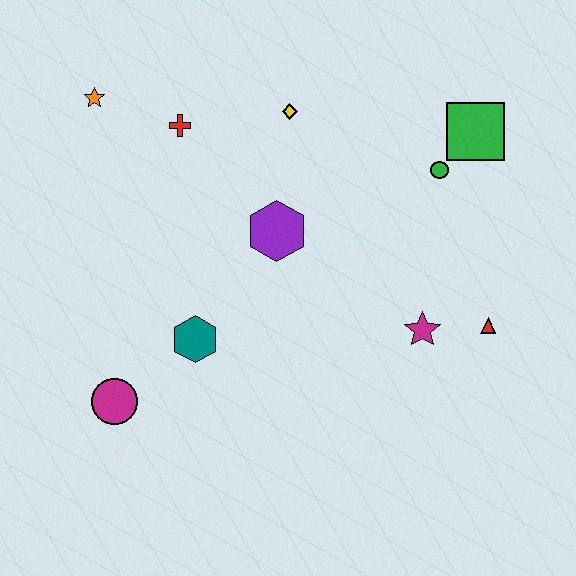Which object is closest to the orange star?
The red cross is closest to the orange star.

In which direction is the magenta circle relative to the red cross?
The magenta circle is below the red cross.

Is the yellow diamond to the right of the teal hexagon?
Yes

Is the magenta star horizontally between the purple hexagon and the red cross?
No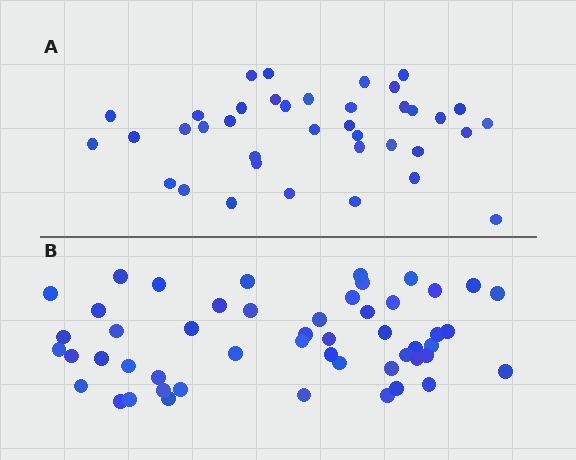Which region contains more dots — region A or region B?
Region B (the bottom region) has more dots.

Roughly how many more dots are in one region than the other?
Region B has approximately 15 more dots than region A.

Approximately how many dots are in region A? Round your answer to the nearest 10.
About 40 dots. (The exact count is 38, which rounds to 40.)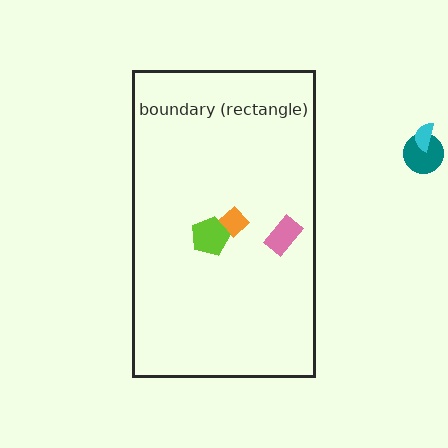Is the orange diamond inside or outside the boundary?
Inside.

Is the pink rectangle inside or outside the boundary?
Inside.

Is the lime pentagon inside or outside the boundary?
Inside.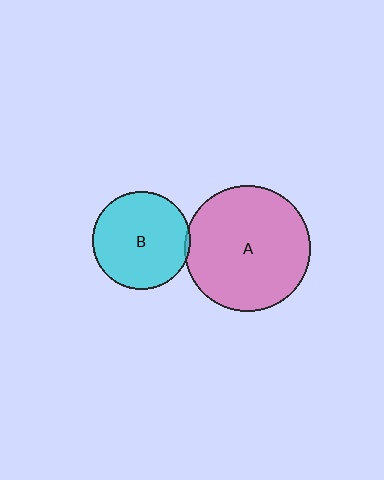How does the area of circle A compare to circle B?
Approximately 1.7 times.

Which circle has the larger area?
Circle A (pink).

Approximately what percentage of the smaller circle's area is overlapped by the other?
Approximately 5%.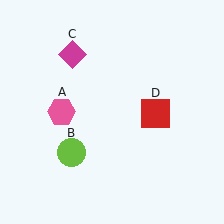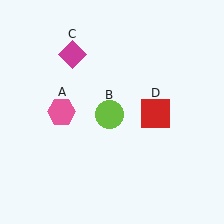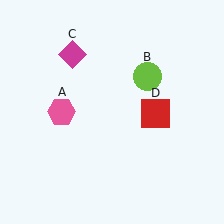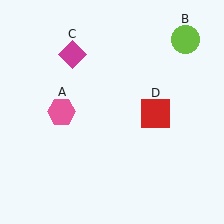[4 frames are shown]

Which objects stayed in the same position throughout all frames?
Pink hexagon (object A) and magenta diamond (object C) and red square (object D) remained stationary.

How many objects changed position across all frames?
1 object changed position: lime circle (object B).